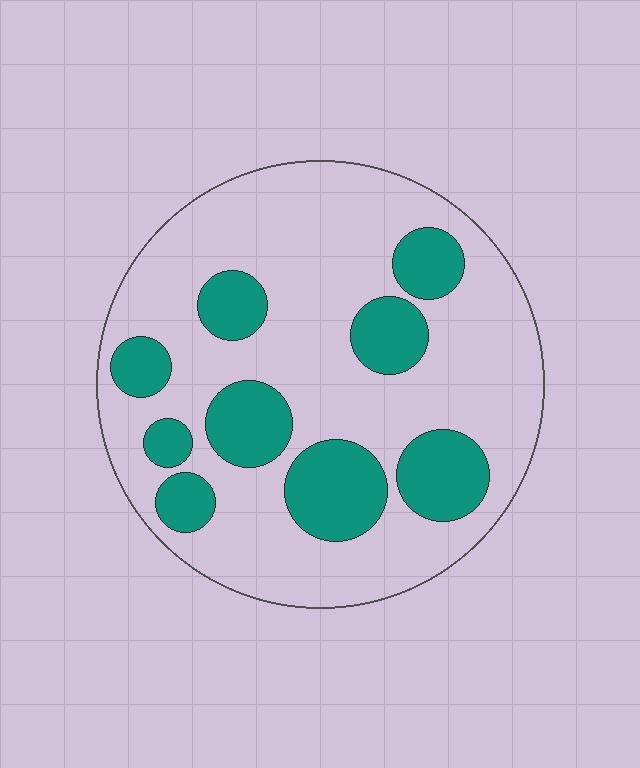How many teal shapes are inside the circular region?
9.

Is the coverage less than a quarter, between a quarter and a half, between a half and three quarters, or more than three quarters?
Between a quarter and a half.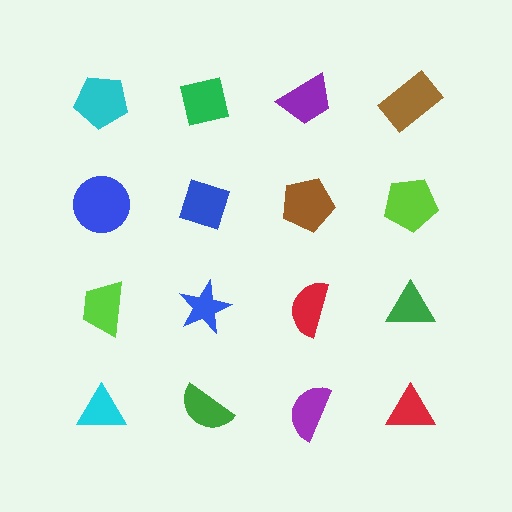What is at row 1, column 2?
A green square.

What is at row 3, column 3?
A red semicircle.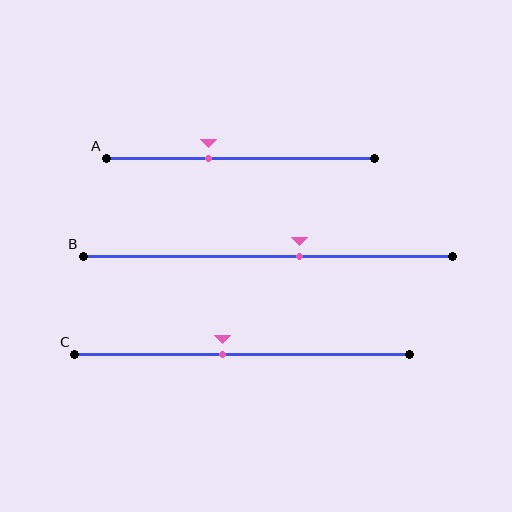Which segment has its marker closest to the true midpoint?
Segment C has its marker closest to the true midpoint.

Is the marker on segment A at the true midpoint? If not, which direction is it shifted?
No, the marker on segment A is shifted to the left by about 12% of the segment length.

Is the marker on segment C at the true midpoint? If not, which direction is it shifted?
No, the marker on segment C is shifted to the left by about 6% of the segment length.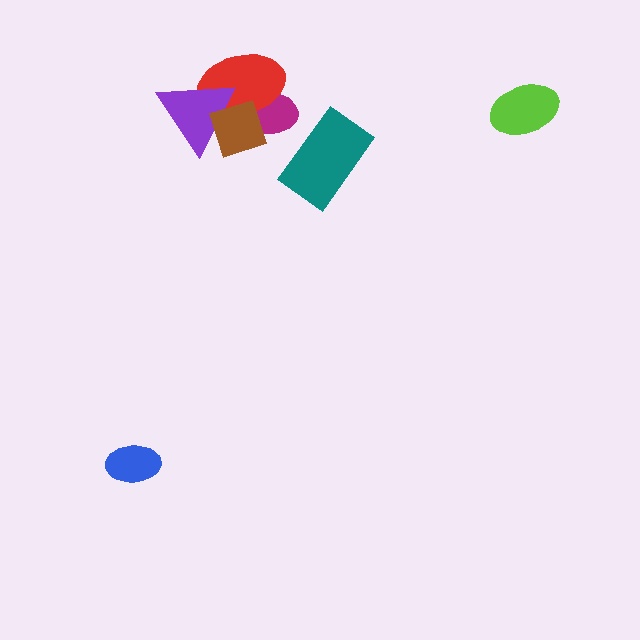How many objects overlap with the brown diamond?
3 objects overlap with the brown diamond.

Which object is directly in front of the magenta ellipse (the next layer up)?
The red ellipse is directly in front of the magenta ellipse.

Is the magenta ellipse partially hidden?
Yes, it is partially covered by another shape.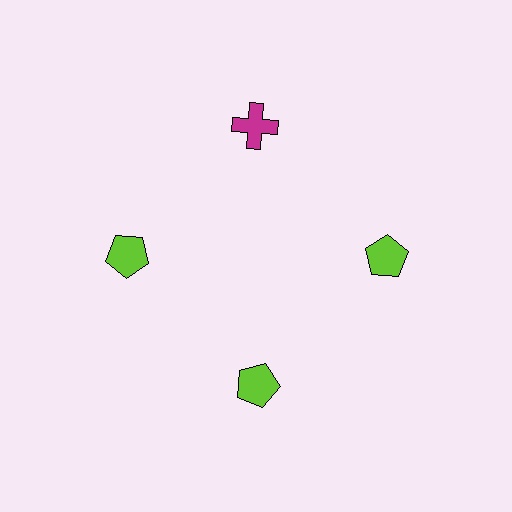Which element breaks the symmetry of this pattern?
The magenta cross at roughly the 12 o'clock position breaks the symmetry. All other shapes are lime pentagons.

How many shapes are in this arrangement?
There are 4 shapes arranged in a ring pattern.